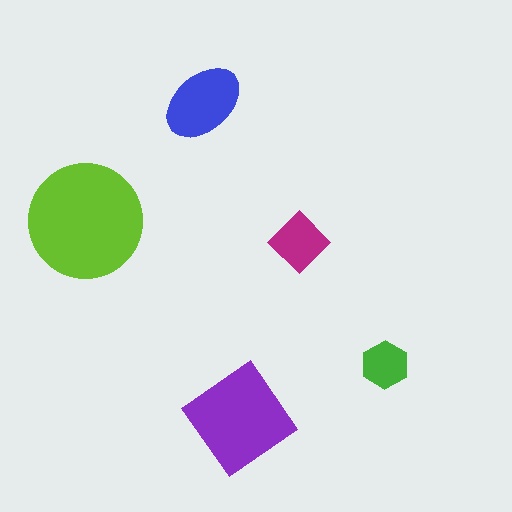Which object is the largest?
The lime circle.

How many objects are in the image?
There are 5 objects in the image.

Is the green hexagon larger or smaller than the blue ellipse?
Smaller.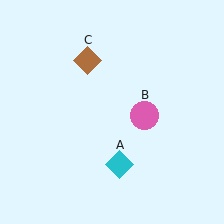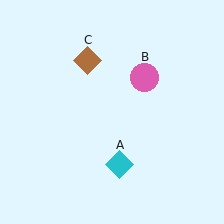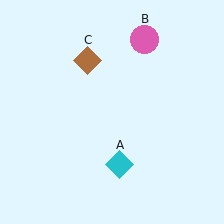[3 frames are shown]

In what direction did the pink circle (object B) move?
The pink circle (object B) moved up.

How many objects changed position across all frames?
1 object changed position: pink circle (object B).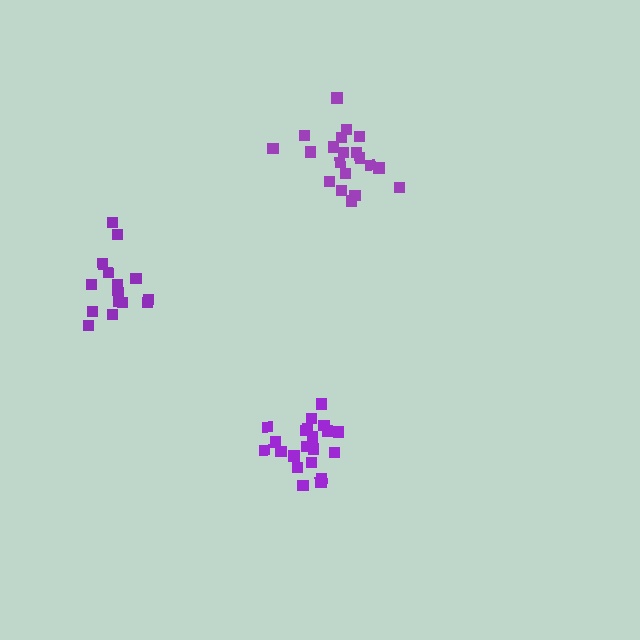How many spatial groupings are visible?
There are 3 spatial groupings.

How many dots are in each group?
Group 1: 21 dots, Group 2: 20 dots, Group 3: 16 dots (57 total).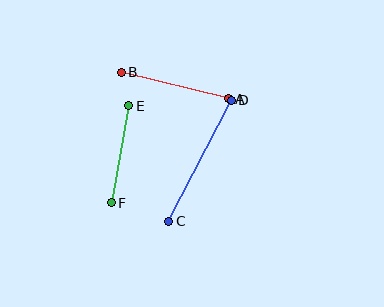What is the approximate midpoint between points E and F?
The midpoint is at approximately (120, 154) pixels.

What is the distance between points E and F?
The distance is approximately 98 pixels.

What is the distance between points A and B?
The distance is approximately 110 pixels.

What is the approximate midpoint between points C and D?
The midpoint is at approximately (200, 161) pixels.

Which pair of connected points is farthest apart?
Points C and D are farthest apart.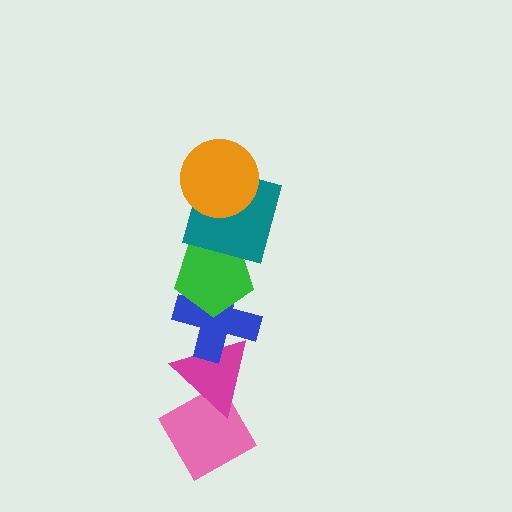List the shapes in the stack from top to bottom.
From top to bottom: the orange circle, the teal square, the green pentagon, the blue cross, the magenta triangle, the pink diamond.